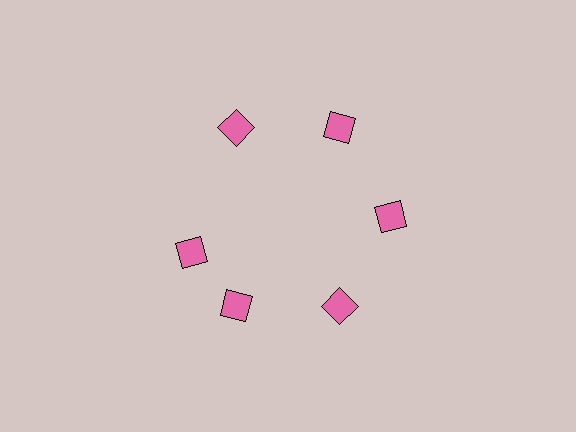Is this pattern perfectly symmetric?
No. The 6 pink squares are arranged in a ring, but one element near the 9 o'clock position is rotated out of alignment along the ring, breaking the 6-fold rotational symmetry.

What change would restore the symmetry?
The symmetry would be restored by rotating it back into even spacing with its neighbors so that all 6 squares sit at equal angles and equal distance from the center.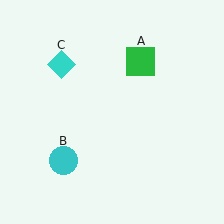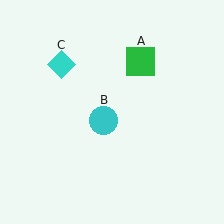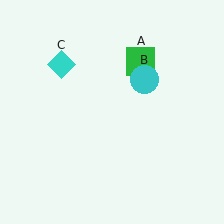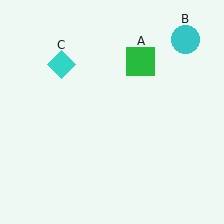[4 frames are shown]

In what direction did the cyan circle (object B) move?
The cyan circle (object B) moved up and to the right.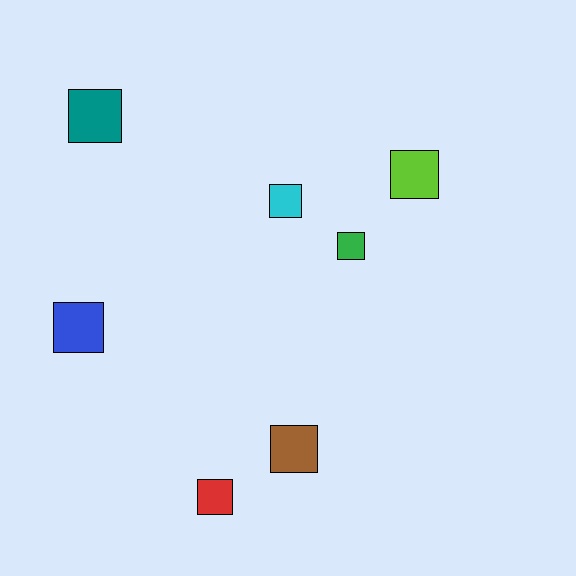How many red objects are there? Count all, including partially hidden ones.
There is 1 red object.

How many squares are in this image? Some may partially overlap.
There are 7 squares.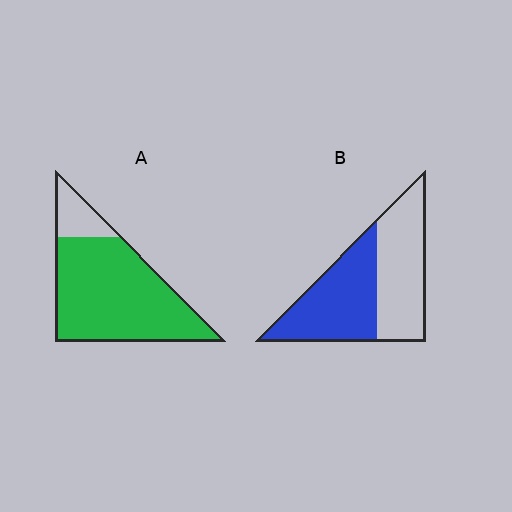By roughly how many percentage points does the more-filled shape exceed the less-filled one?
By roughly 35 percentage points (A over B).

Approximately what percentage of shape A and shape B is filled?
A is approximately 85% and B is approximately 50%.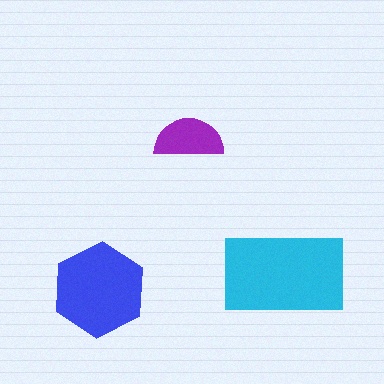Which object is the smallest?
The purple semicircle.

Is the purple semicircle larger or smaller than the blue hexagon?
Smaller.